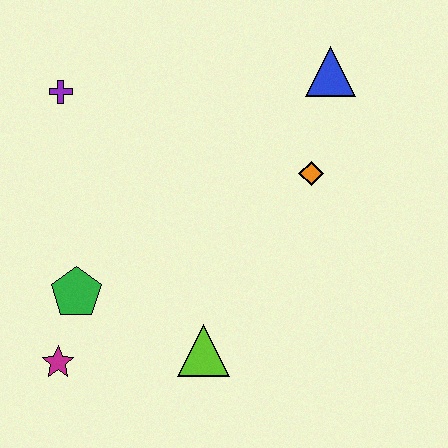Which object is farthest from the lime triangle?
The blue triangle is farthest from the lime triangle.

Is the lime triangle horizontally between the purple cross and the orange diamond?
Yes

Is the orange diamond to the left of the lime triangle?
No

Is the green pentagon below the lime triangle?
No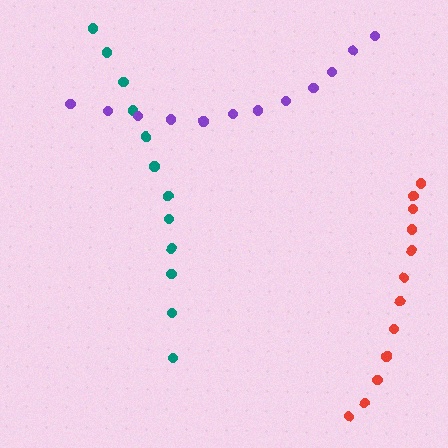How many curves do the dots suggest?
There are 3 distinct paths.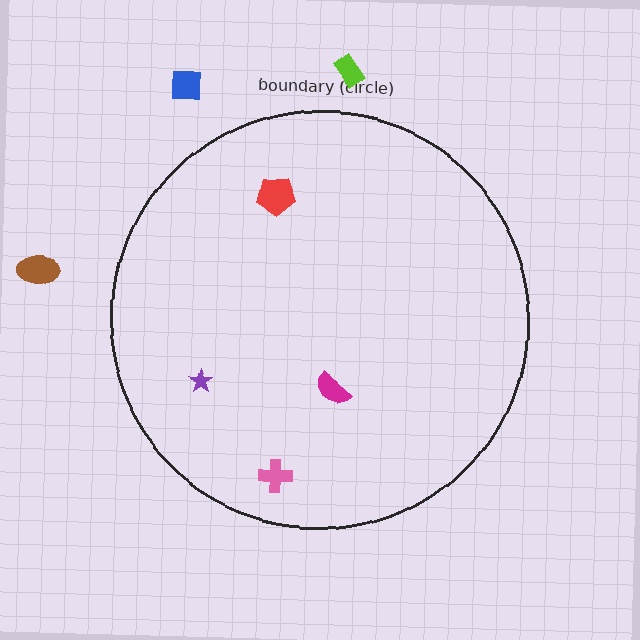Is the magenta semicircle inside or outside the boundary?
Inside.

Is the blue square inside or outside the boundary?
Outside.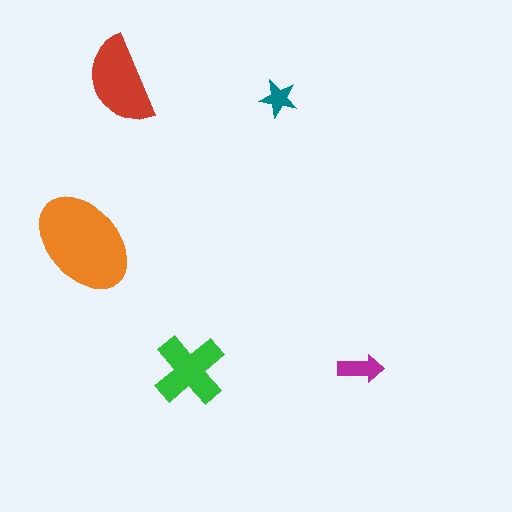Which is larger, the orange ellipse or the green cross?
The orange ellipse.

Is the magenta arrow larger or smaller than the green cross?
Smaller.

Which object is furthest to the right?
The magenta arrow is rightmost.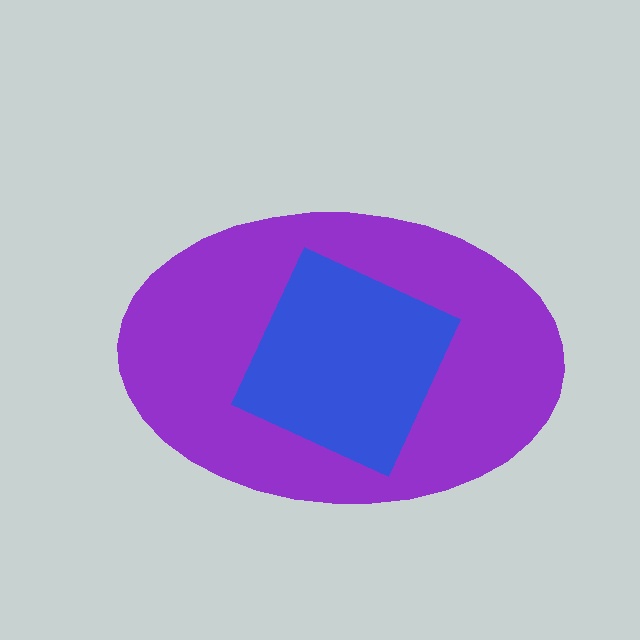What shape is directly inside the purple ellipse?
The blue square.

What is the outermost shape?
The purple ellipse.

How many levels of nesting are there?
2.